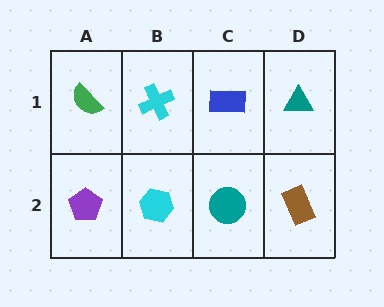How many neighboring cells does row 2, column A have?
2.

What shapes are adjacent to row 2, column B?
A cyan cross (row 1, column B), a purple pentagon (row 2, column A), a teal circle (row 2, column C).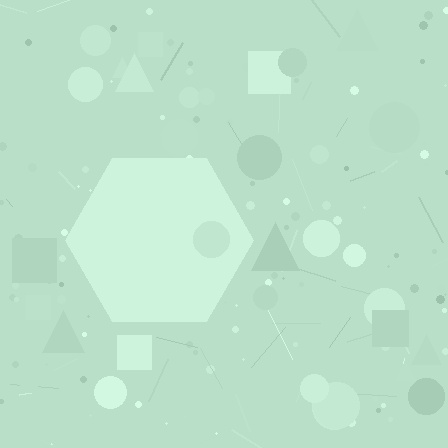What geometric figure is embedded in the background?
A hexagon is embedded in the background.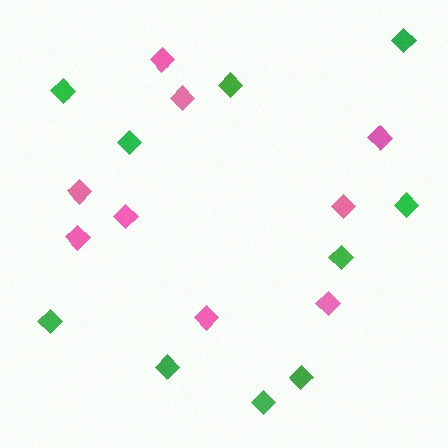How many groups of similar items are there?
There are 2 groups: one group of green diamonds (10) and one group of pink diamonds (9).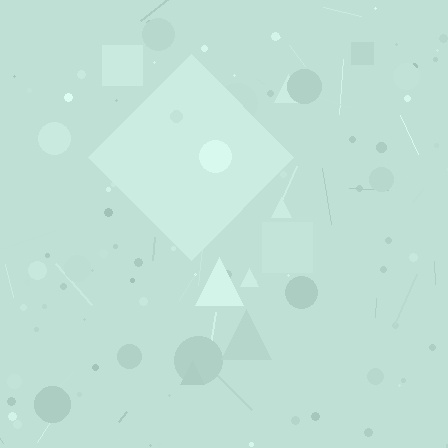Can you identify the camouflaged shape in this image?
The camouflaged shape is a diamond.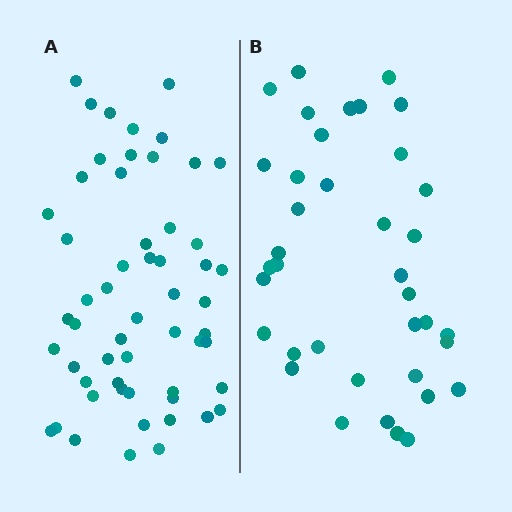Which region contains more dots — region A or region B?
Region A (the left region) has more dots.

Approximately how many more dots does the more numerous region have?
Region A has approximately 20 more dots than region B.